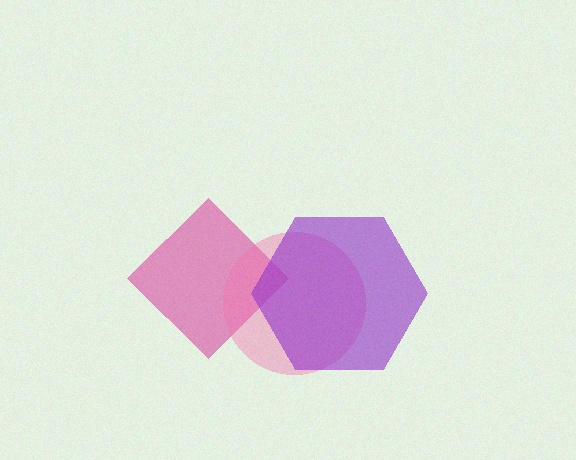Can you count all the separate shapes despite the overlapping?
Yes, there are 3 separate shapes.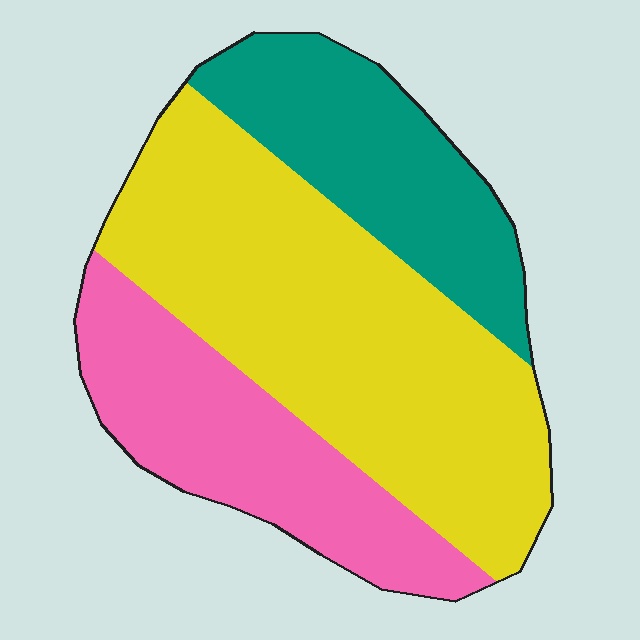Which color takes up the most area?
Yellow, at roughly 50%.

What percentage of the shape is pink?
Pink takes up between a sixth and a third of the shape.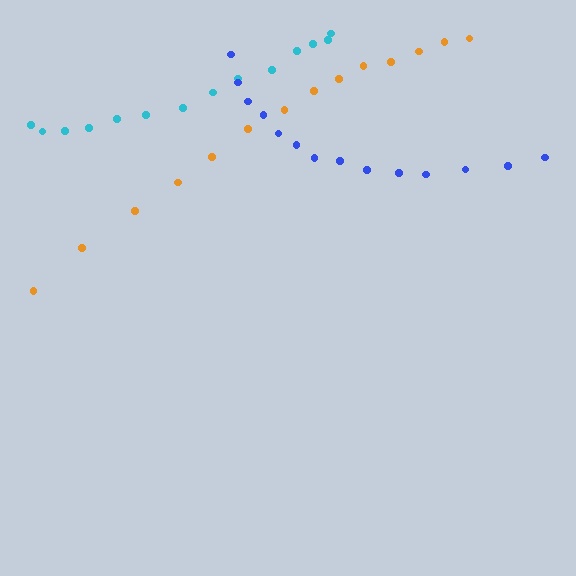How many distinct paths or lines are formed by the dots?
There are 3 distinct paths.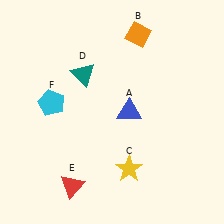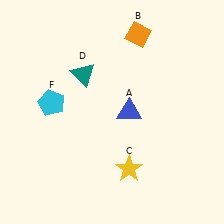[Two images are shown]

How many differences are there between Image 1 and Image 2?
There is 1 difference between the two images.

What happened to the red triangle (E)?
The red triangle (E) was removed in Image 2. It was in the bottom-left area of Image 1.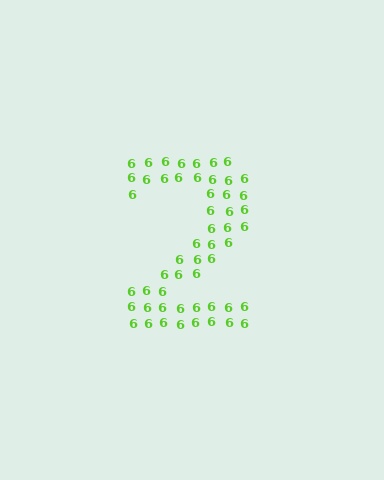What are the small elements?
The small elements are digit 6's.